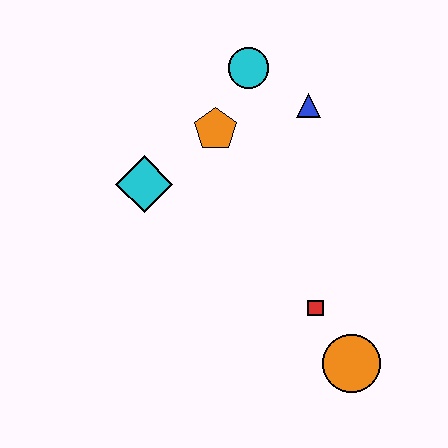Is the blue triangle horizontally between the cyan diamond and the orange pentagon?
No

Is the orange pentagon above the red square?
Yes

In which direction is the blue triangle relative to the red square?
The blue triangle is above the red square.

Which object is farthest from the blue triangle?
The orange circle is farthest from the blue triangle.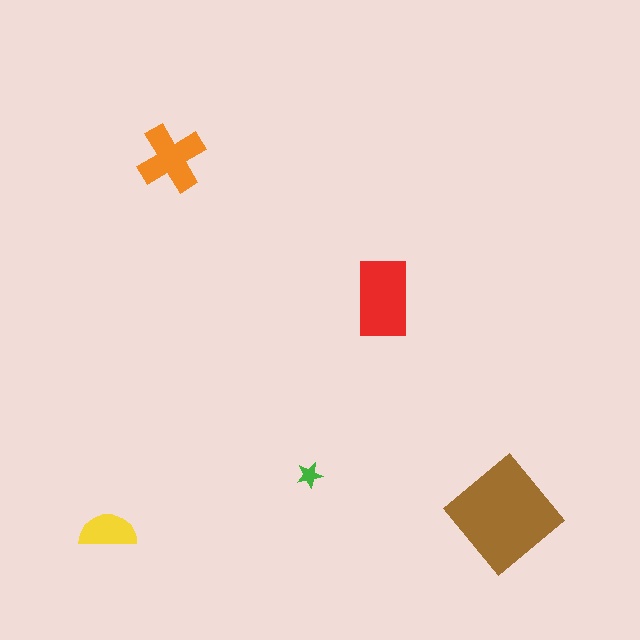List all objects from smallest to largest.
The green star, the yellow semicircle, the orange cross, the red rectangle, the brown diamond.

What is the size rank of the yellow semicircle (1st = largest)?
4th.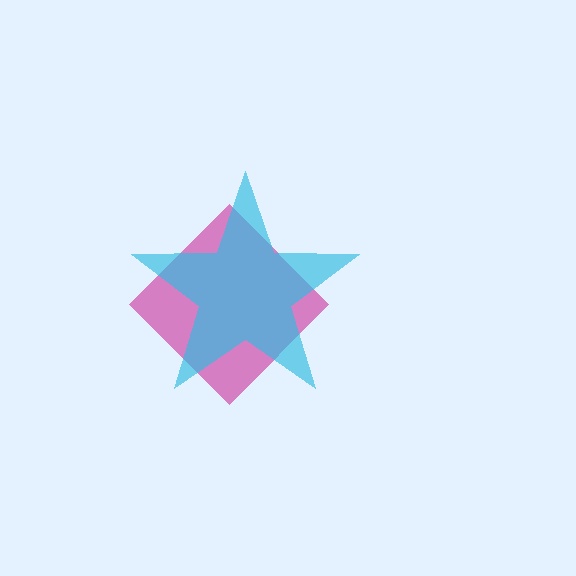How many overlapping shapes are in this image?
There are 2 overlapping shapes in the image.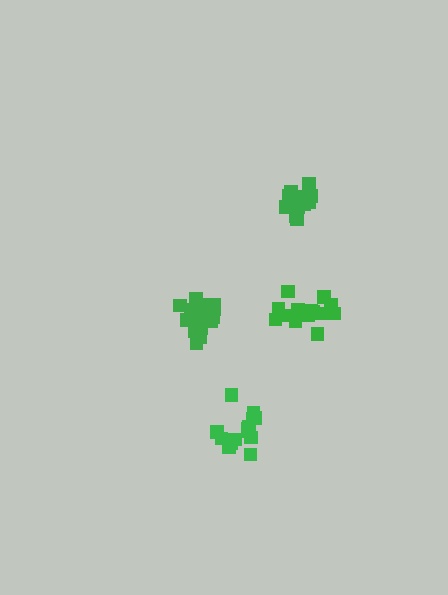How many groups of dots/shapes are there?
There are 4 groups.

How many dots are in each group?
Group 1: 14 dots, Group 2: 16 dots, Group 3: 19 dots, Group 4: 15 dots (64 total).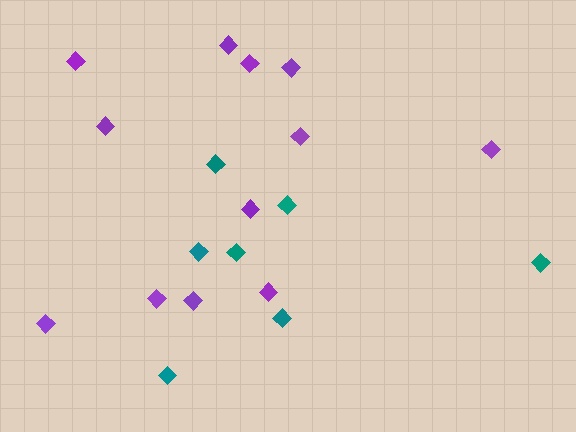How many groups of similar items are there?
There are 2 groups: one group of teal diamonds (7) and one group of purple diamonds (12).